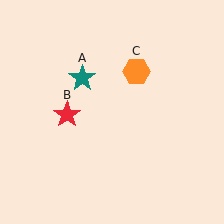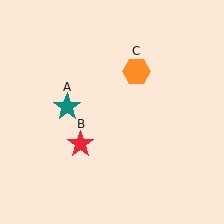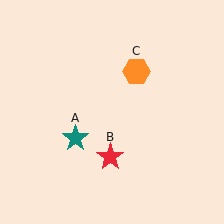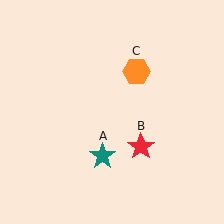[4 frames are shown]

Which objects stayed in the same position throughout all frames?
Orange hexagon (object C) remained stationary.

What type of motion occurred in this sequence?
The teal star (object A), red star (object B) rotated counterclockwise around the center of the scene.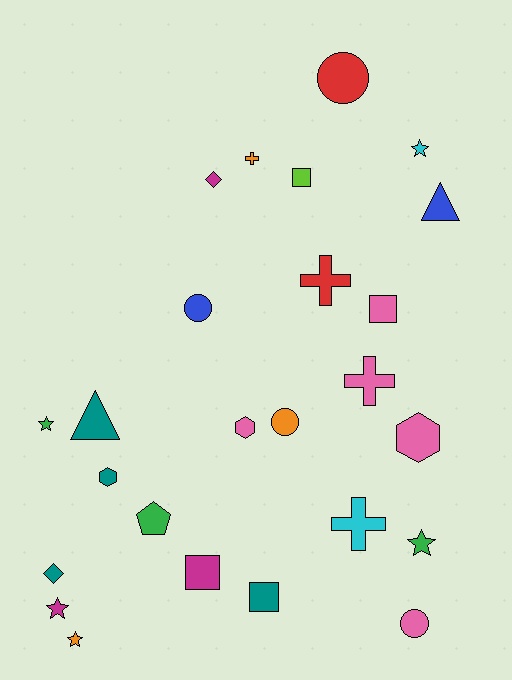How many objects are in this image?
There are 25 objects.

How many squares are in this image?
There are 4 squares.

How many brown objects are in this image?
There are no brown objects.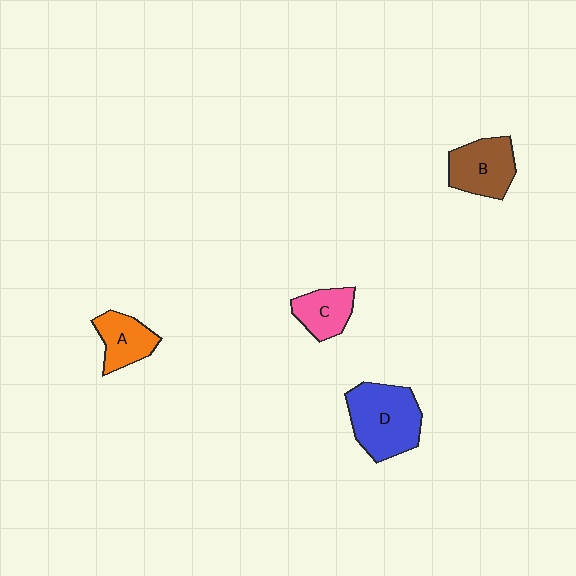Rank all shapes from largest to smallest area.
From largest to smallest: D (blue), B (brown), A (orange), C (pink).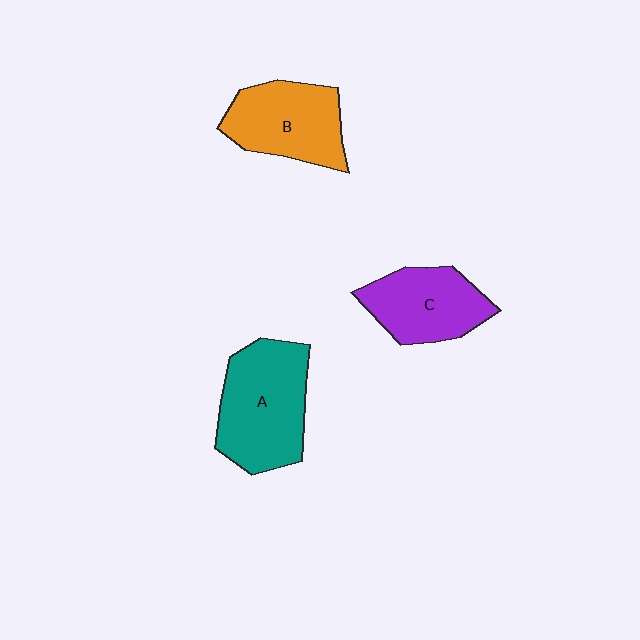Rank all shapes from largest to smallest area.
From largest to smallest: A (teal), B (orange), C (purple).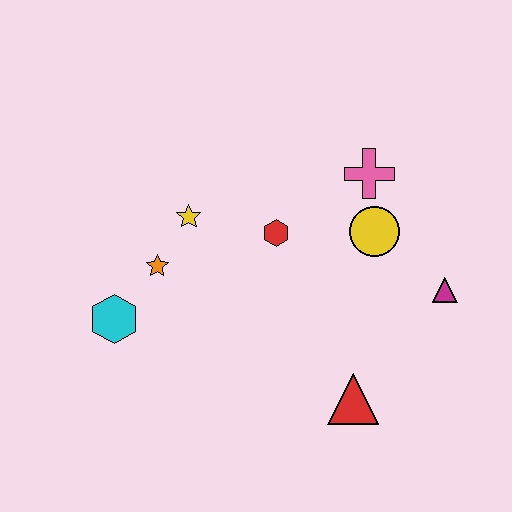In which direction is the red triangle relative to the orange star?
The red triangle is to the right of the orange star.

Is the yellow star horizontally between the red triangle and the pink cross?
No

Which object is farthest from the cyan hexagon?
The magenta triangle is farthest from the cyan hexagon.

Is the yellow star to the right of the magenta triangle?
No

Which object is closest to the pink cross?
The yellow circle is closest to the pink cross.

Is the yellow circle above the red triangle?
Yes